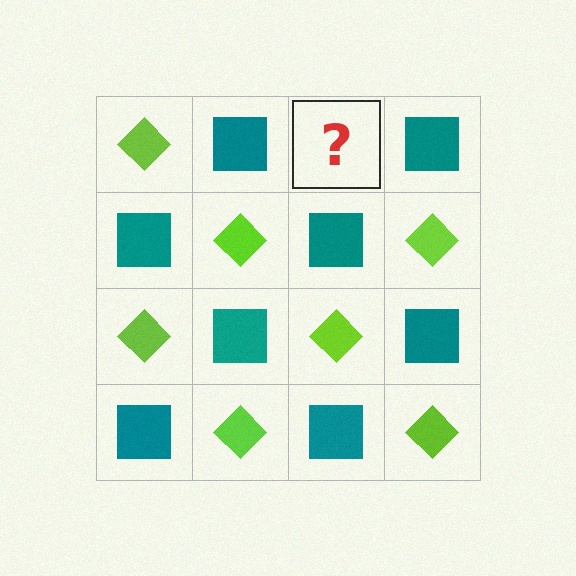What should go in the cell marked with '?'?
The missing cell should contain a lime diamond.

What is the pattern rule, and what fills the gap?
The rule is that it alternates lime diamond and teal square in a checkerboard pattern. The gap should be filled with a lime diamond.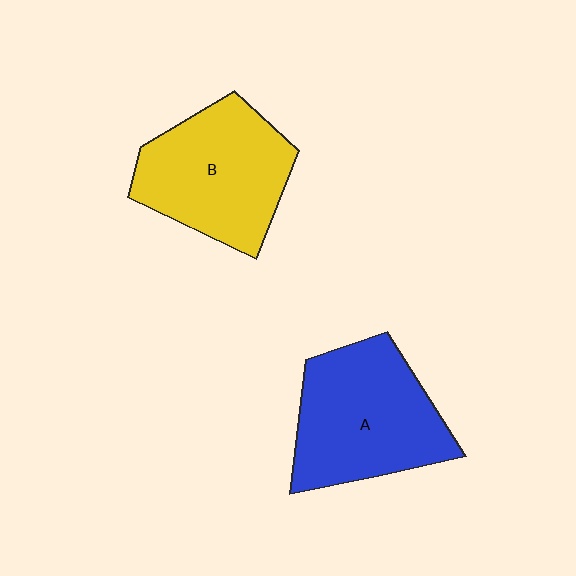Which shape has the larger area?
Shape A (blue).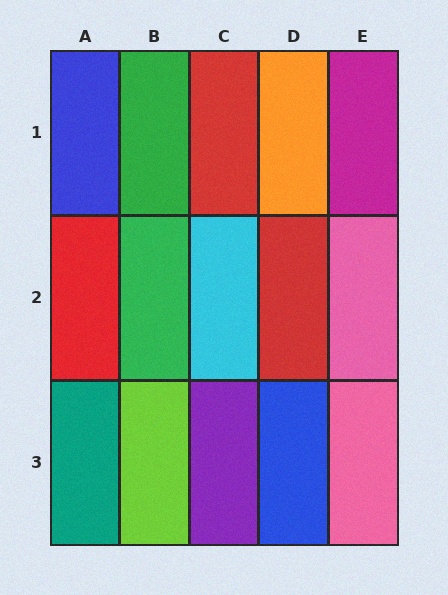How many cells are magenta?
1 cell is magenta.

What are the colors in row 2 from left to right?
Red, green, cyan, red, pink.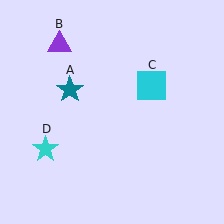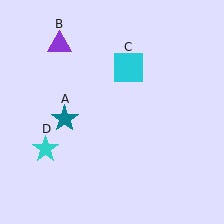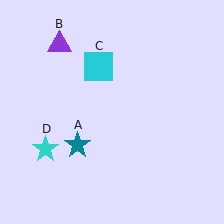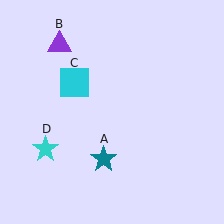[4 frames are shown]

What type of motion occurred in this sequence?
The teal star (object A), cyan square (object C) rotated counterclockwise around the center of the scene.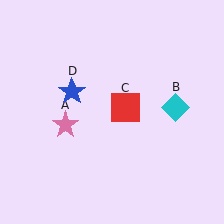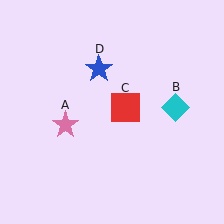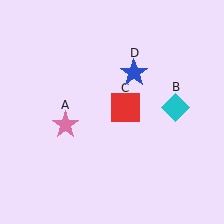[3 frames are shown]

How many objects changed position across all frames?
1 object changed position: blue star (object D).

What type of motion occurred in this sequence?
The blue star (object D) rotated clockwise around the center of the scene.